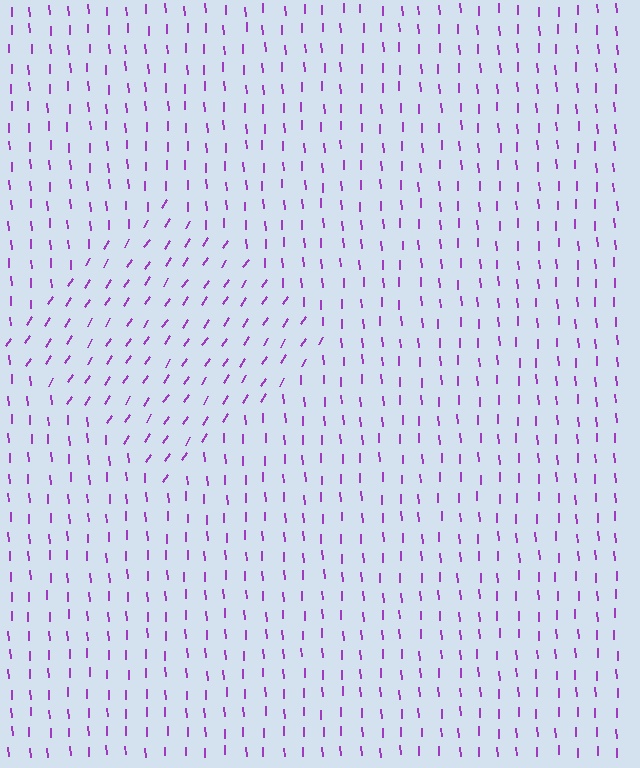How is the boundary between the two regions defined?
The boundary is defined purely by a change in line orientation (approximately 36 degrees difference). All lines are the same color and thickness.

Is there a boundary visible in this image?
Yes, there is a texture boundary formed by a change in line orientation.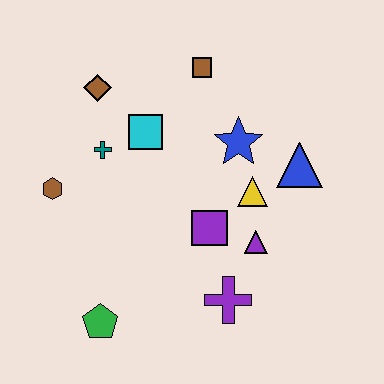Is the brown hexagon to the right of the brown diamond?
No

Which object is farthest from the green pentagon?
The brown square is farthest from the green pentagon.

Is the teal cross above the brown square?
No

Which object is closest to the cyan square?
The teal cross is closest to the cyan square.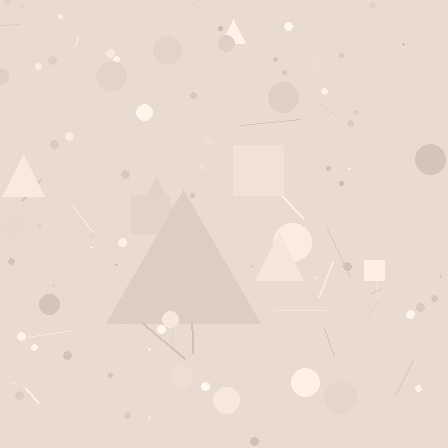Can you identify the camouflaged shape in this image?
The camouflaged shape is a triangle.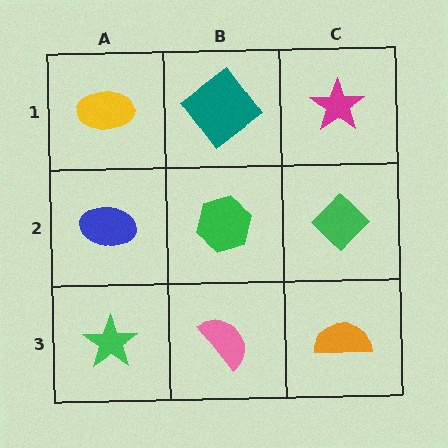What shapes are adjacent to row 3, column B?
A green hexagon (row 2, column B), a green star (row 3, column A), an orange semicircle (row 3, column C).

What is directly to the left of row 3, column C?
A pink semicircle.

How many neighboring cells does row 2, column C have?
3.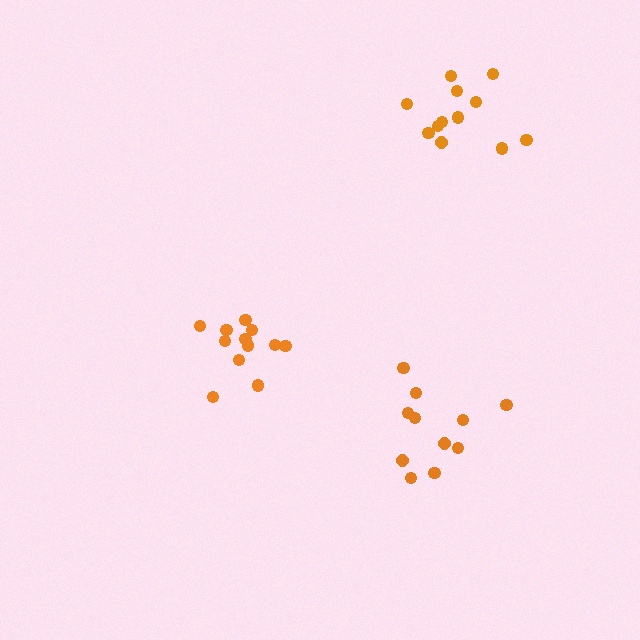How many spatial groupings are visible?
There are 3 spatial groupings.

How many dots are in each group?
Group 1: 12 dots, Group 2: 12 dots, Group 3: 11 dots (35 total).